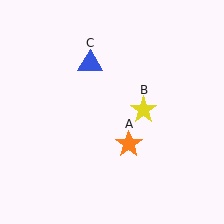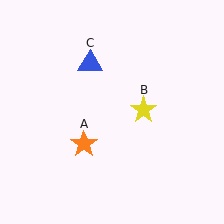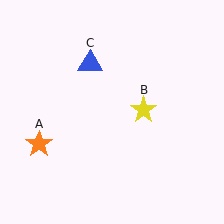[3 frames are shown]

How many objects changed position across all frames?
1 object changed position: orange star (object A).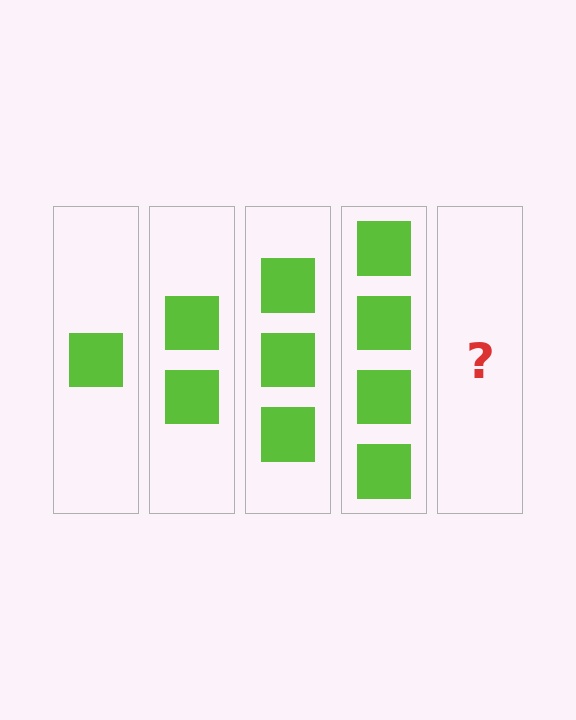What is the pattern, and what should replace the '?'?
The pattern is that each step adds one more square. The '?' should be 5 squares.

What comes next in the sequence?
The next element should be 5 squares.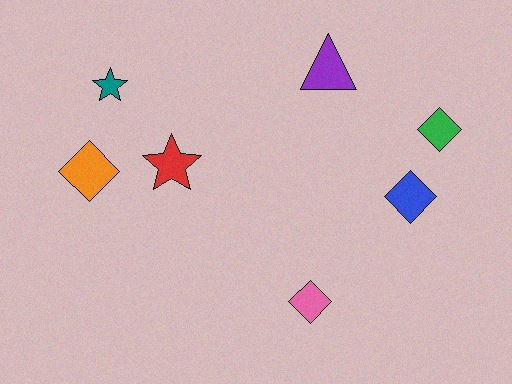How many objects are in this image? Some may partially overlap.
There are 7 objects.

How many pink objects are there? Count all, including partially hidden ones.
There is 1 pink object.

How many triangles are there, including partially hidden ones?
There is 1 triangle.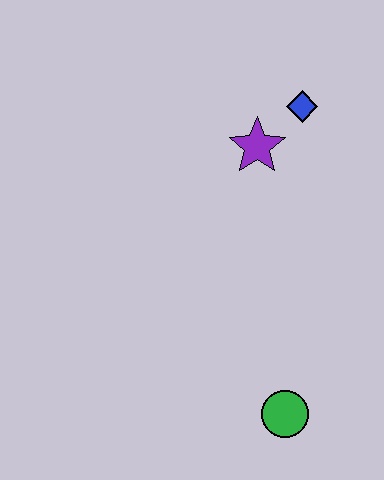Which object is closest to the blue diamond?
The purple star is closest to the blue diamond.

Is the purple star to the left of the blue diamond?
Yes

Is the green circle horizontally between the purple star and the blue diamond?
Yes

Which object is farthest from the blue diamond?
The green circle is farthest from the blue diamond.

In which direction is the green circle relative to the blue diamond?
The green circle is below the blue diamond.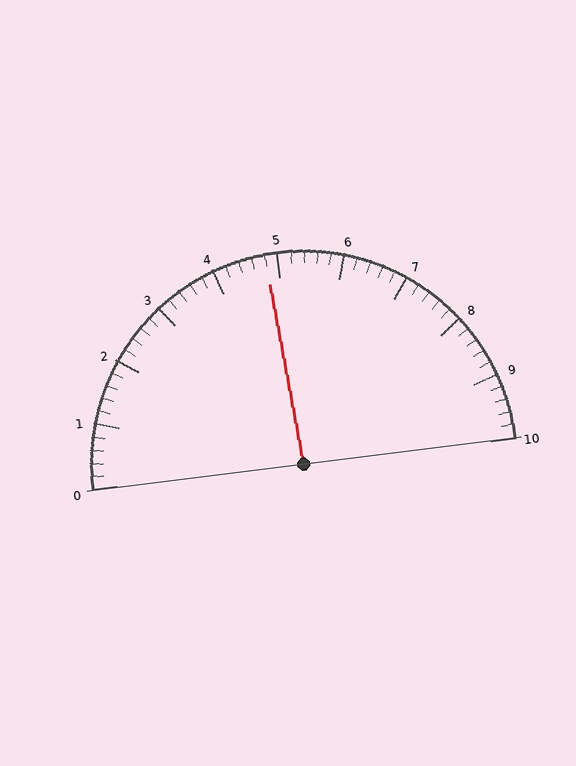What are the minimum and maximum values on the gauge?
The gauge ranges from 0 to 10.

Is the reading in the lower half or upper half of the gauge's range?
The reading is in the lower half of the range (0 to 10).